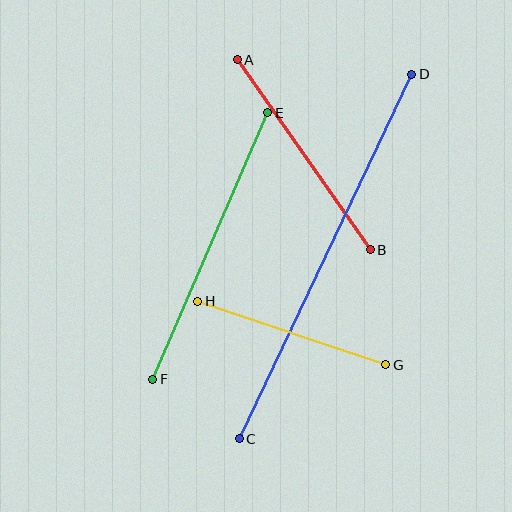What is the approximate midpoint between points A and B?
The midpoint is at approximately (304, 155) pixels.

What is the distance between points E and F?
The distance is approximately 290 pixels.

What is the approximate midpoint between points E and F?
The midpoint is at approximately (210, 246) pixels.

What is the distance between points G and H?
The distance is approximately 198 pixels.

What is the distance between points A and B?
The distance is approximately 232 pixels.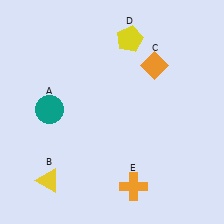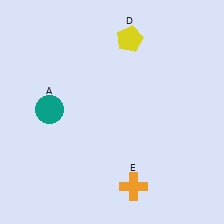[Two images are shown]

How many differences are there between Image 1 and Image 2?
There are 2 differences between the two images.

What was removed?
The orange diamond (C), the yellow triangle (B) were removed in Image 2.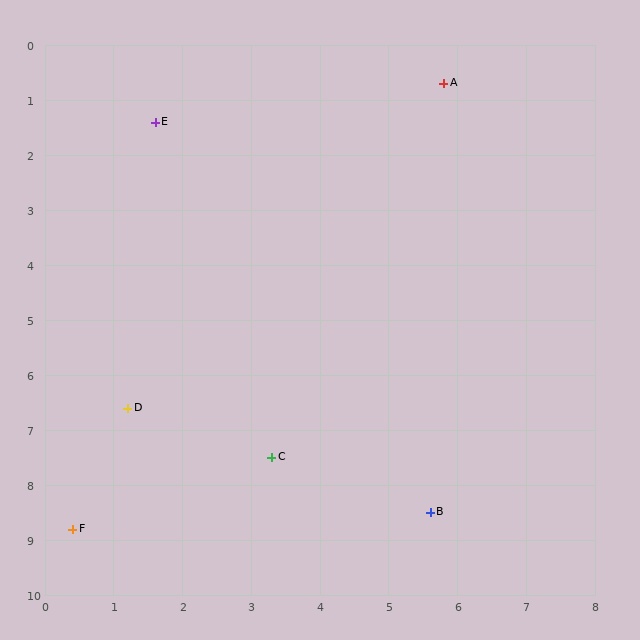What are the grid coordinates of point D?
Point D is at approximately (1.2, 6.6).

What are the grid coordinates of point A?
Point A is at approximately (5.8, 0.7).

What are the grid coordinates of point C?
Point C is at approximately (3.3, 7.5).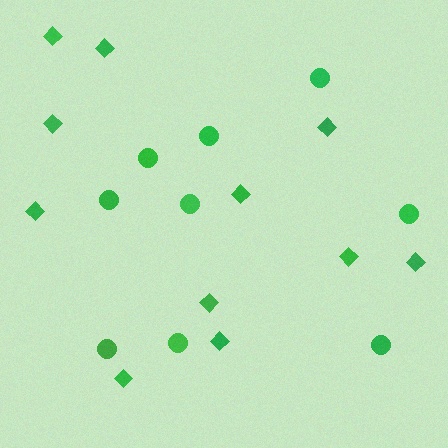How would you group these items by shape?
There are 2 groups: one group of diamonds (11) and one group of circles (9).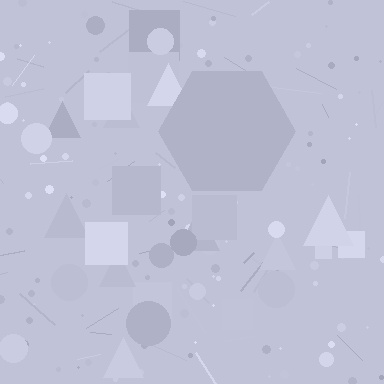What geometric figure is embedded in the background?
A hexagon is embedded in the background.